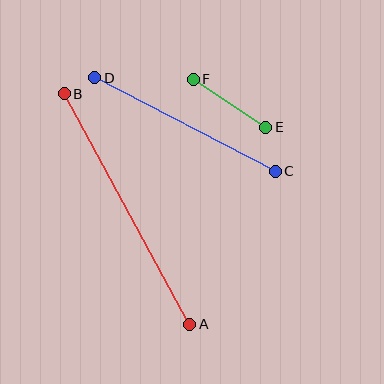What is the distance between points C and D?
The distance is approximately 203 pixels.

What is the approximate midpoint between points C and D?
The midpoint is at approximately (185, 124) pixels.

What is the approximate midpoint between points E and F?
The midpoint is at approximately (230, 103) pixels.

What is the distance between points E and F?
The distance is approximately 87 pixels.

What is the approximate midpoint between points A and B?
The midpoint is at approximately (127, 209) pixels.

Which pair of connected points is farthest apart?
Points A and B are farthest apart.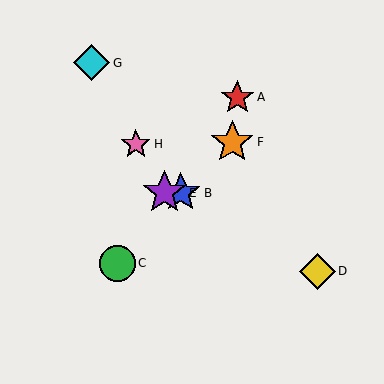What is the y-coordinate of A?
Object A is at y≈97.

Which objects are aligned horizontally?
Objects B, E are aligned horizontally.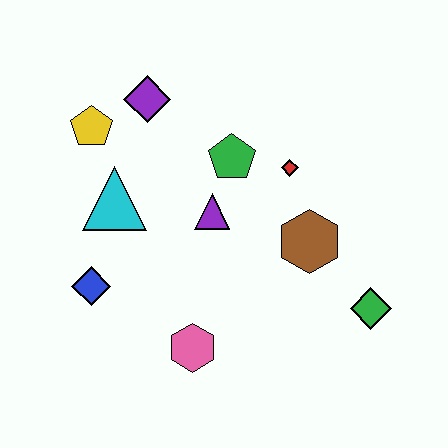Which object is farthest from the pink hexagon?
The purple diamond is farthest from the pink hexagon.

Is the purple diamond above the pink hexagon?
Yes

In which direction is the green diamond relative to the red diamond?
The green diamond is below the red diamond.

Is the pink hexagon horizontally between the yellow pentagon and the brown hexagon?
Yes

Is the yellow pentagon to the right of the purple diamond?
No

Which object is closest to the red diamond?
The green pentagon is closest to the red diamond.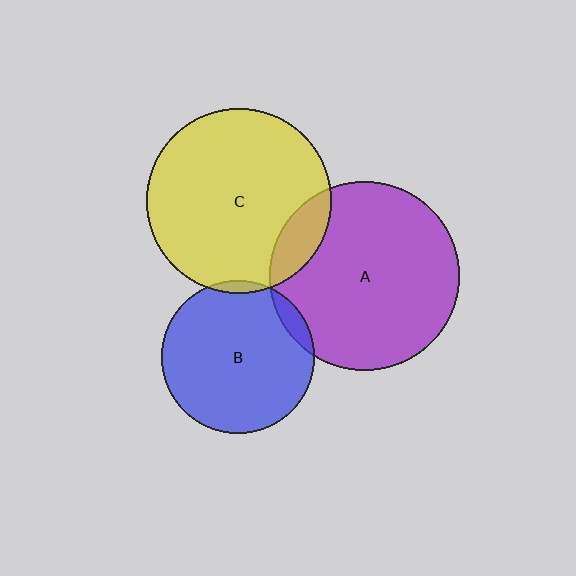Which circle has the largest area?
Circle A (purple).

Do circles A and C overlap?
Yes.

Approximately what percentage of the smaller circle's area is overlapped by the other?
Approximately 10%.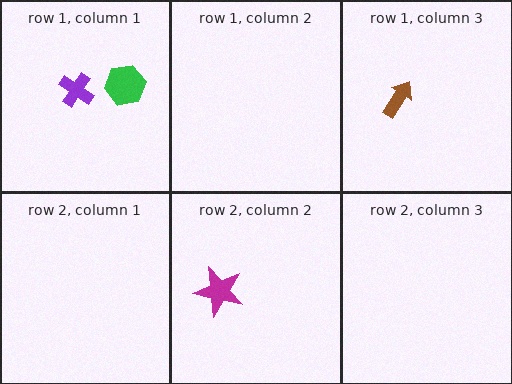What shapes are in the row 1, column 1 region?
The purple cross, the green hexagon.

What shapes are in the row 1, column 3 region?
The brown arrow.